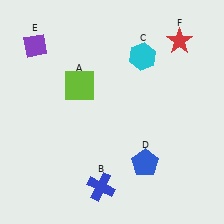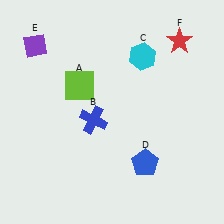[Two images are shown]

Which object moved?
The blue cross (B) moved up.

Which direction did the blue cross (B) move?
The blue cross (B) moved up.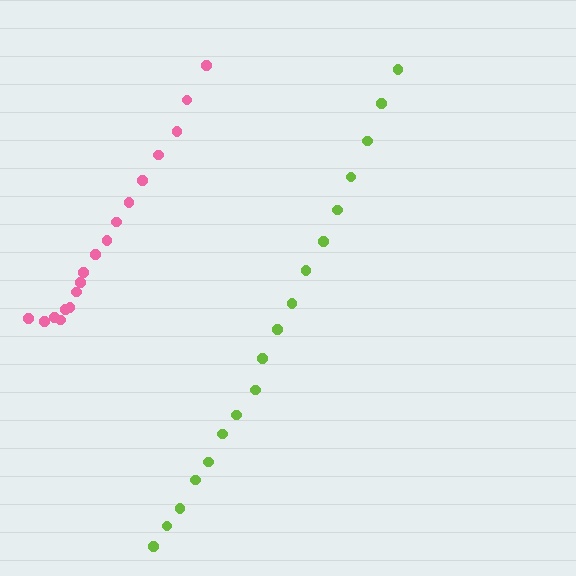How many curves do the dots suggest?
There are 2 distinct paths.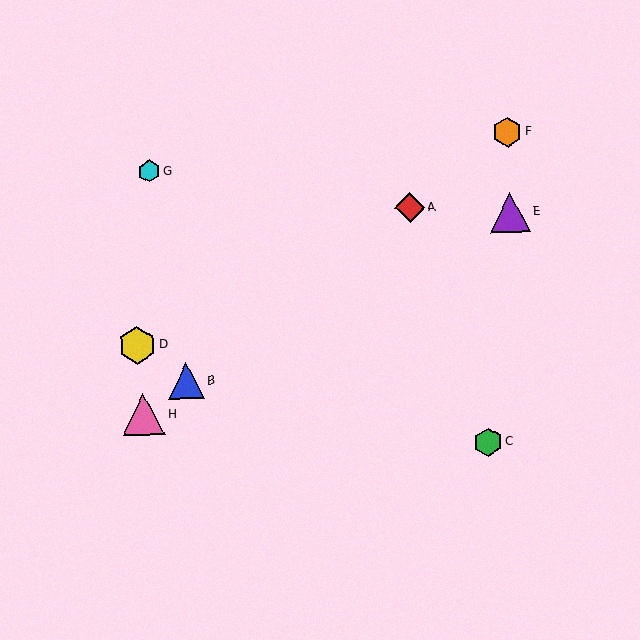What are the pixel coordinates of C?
Object C is at (488, 442).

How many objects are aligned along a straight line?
4 objects (A, B, F, H) are aligned along a straight line.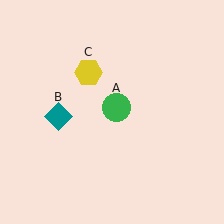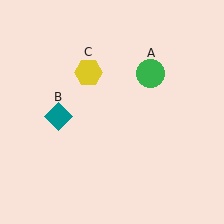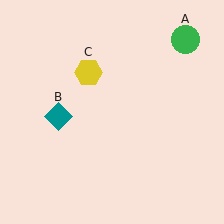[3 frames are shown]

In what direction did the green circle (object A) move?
The green circle (object A) moved up and to the right.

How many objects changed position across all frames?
1 object changed position: green circle (object A).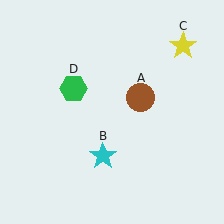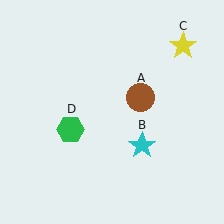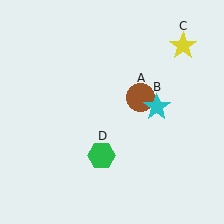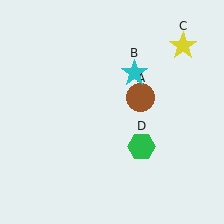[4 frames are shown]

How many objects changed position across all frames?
2 objects changed position: cyan star (object B), green hexagon (object D).